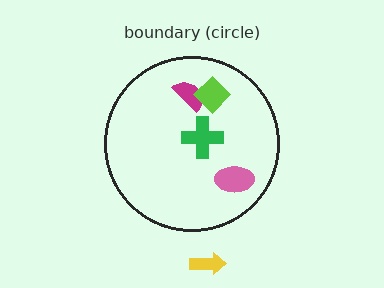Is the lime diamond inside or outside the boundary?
Inside.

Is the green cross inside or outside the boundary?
Inside.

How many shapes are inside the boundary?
4 inside, 1 outside.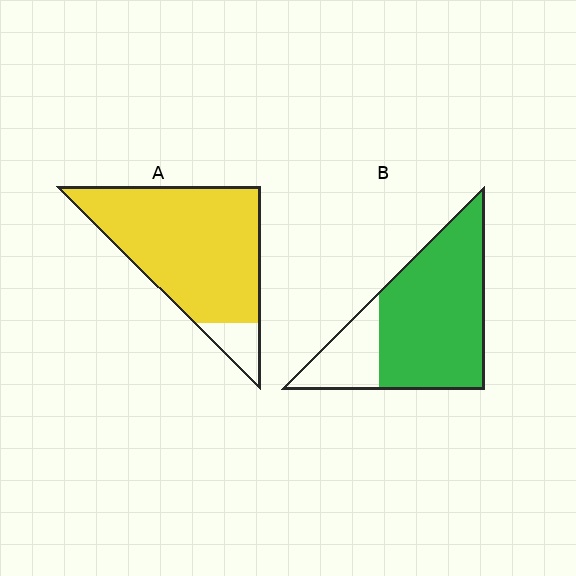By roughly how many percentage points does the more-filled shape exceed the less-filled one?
By roughly 10 percentage points (A over B).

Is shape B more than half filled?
Yes.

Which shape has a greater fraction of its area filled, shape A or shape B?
Shape A.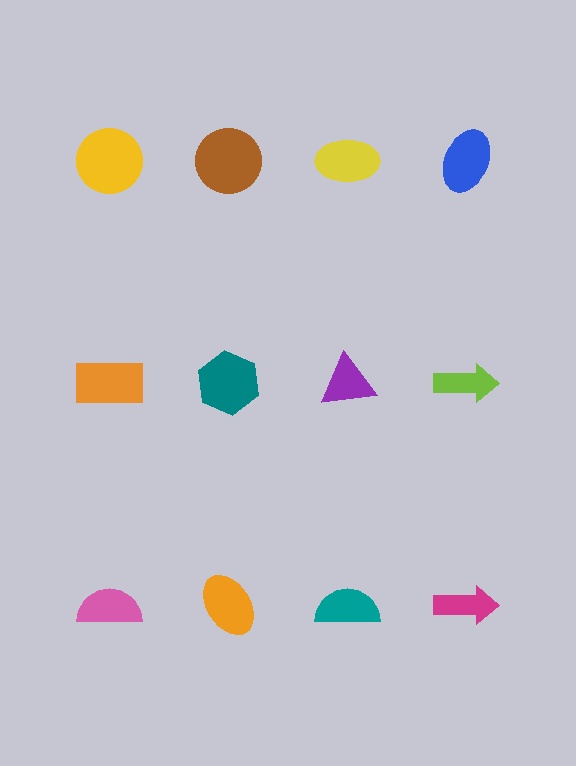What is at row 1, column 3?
A yellow ellipse.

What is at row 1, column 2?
A brown circle.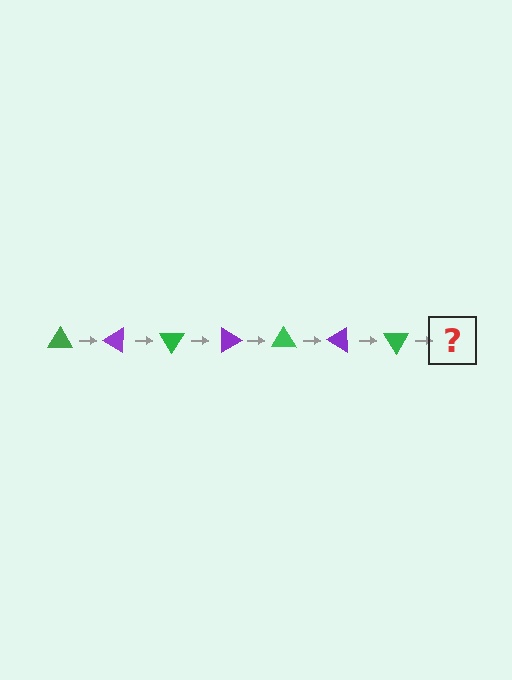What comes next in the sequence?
The next element should be a purple triangle, rotated 210 degrees from the start.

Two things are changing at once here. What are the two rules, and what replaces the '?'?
The two rules are that it rotates 30 degrees each step and the color cycles through green and purple. The '?' should be a purple triangle, rotated 210 degrees from the start.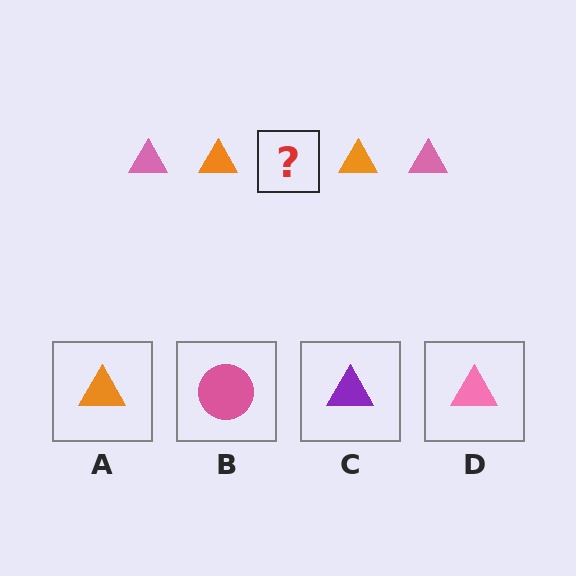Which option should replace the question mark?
Option D.